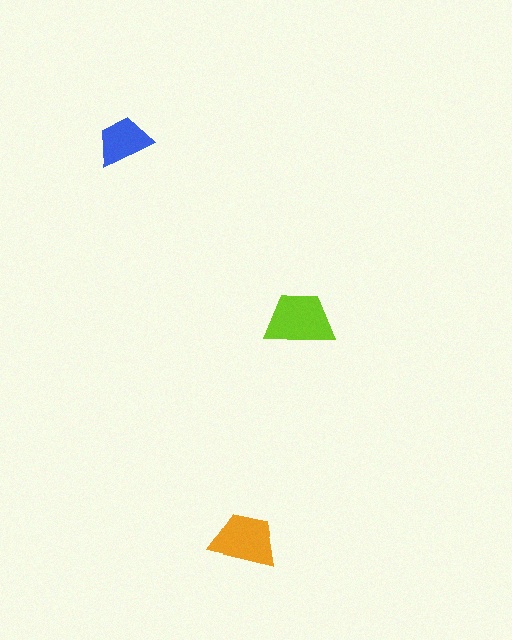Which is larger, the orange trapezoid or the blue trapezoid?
The orange one.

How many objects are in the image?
There are 3 objects in the image.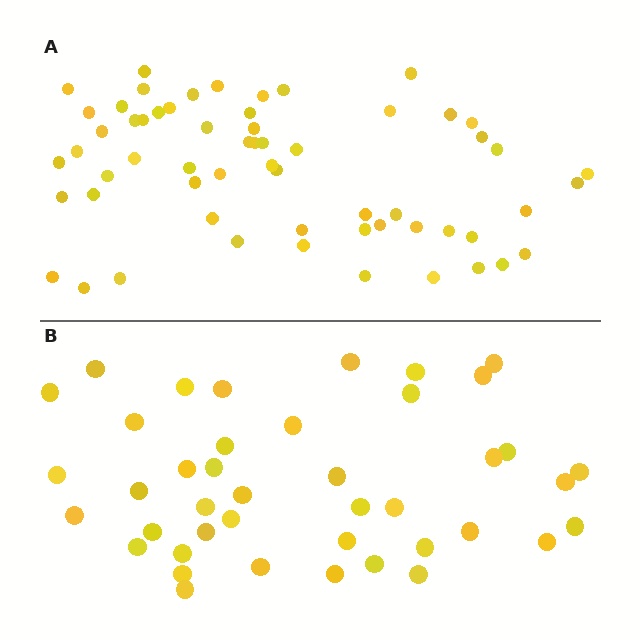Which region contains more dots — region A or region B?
Region A (the top region) has more dots.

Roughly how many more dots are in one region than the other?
Region A has approximately 20 more dots than region B.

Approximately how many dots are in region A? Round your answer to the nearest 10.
About 60 dots.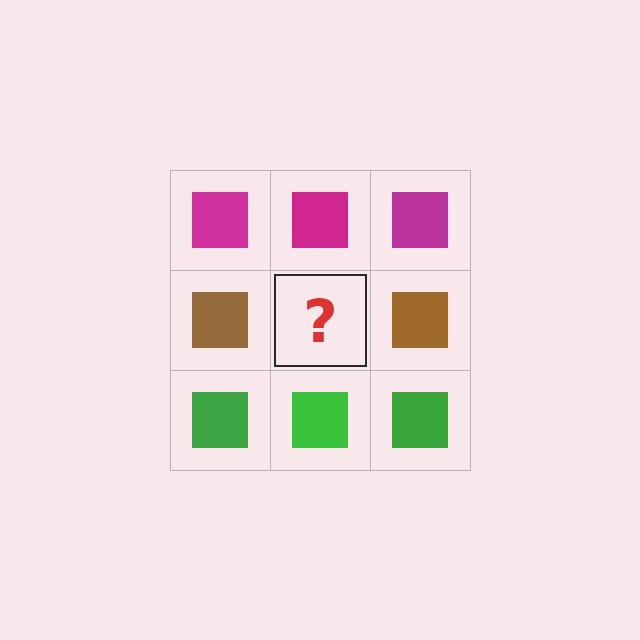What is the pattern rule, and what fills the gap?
The rule is that each row has a consistent color. The gap should be filled with a brown square.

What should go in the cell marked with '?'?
The missing cell should contain a brown square.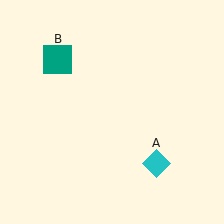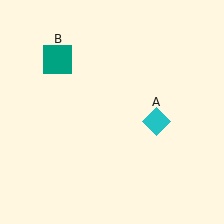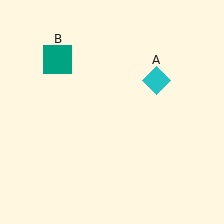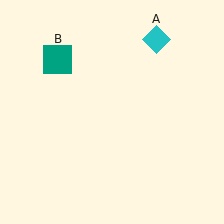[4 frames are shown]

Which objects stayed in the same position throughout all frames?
Teal square (object B) remained stationary.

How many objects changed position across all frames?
1 object changed position: cyan diamond (object A).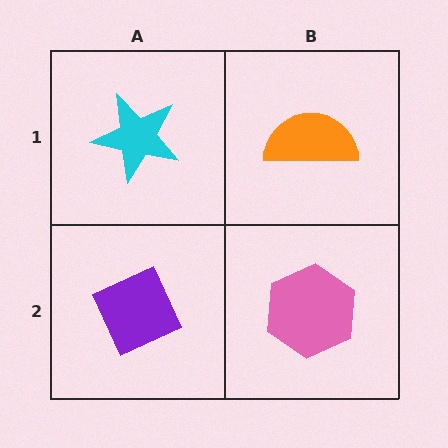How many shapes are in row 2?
2 shapes.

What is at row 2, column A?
A purple diamond.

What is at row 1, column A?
A cyan star.